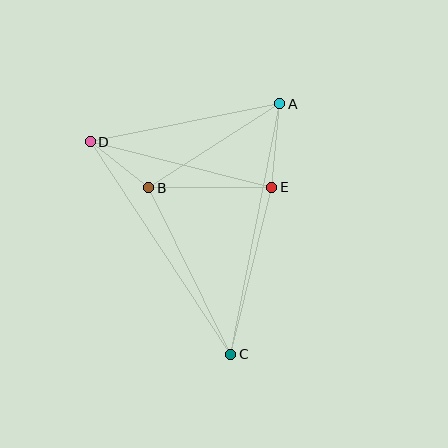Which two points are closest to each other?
Points B and D are closest to each other.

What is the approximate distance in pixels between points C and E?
The distance between C and E is approximately 172 pixels.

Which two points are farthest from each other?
Points A and C are farthest from each other.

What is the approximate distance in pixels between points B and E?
The distance between B and E is approximately 123 pixels.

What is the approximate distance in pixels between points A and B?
The distance between A and B is approximately 156 pixels.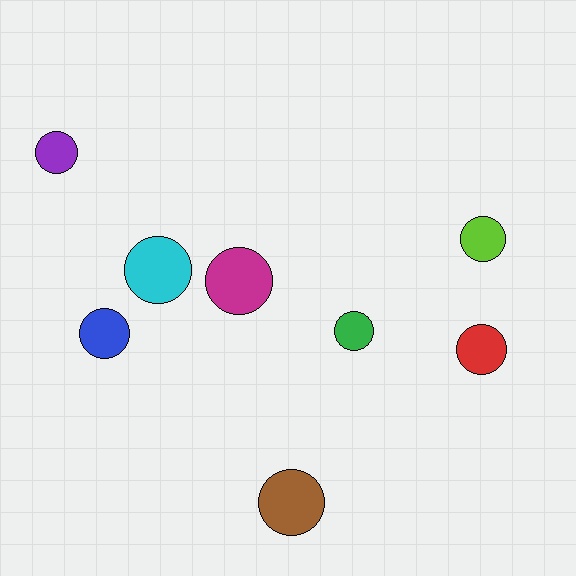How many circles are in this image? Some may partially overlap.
There are 8 circles.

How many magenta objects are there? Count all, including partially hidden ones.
There is 1 magenta object.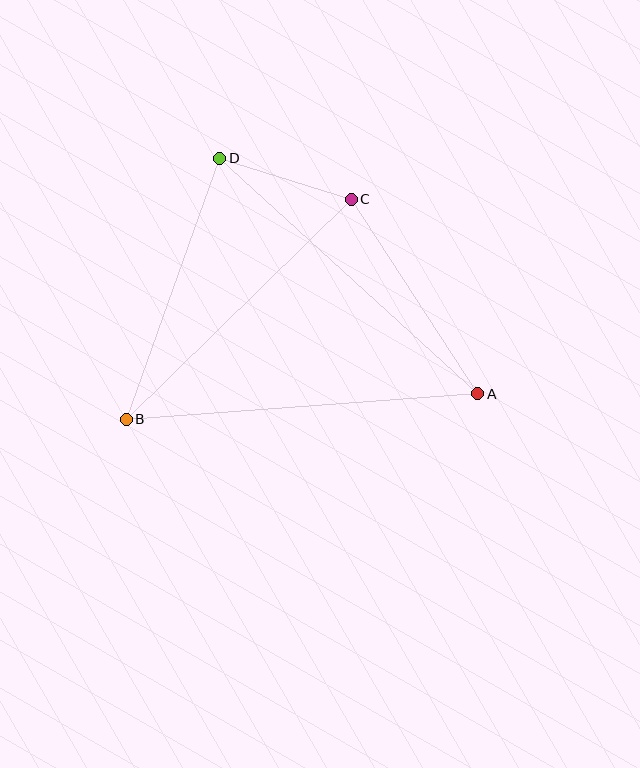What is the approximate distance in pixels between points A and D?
The distance between A and D is approximately 350 pixels.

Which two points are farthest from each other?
Points A and B are farthest from each other.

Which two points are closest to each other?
Points C and D are closest to each other.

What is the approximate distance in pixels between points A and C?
The distance between A and C is approximately 232 pixels.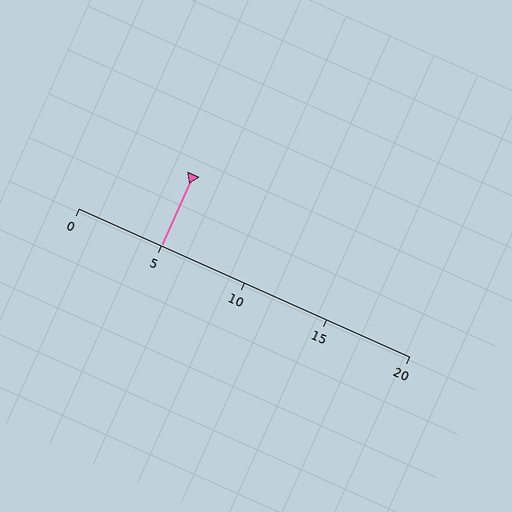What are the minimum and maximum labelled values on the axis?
The axis runs from 0 to 20.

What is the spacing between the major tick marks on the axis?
The major ticks are spaced 5 apart.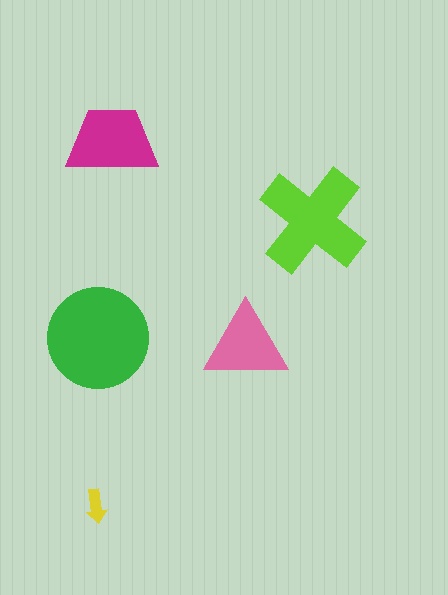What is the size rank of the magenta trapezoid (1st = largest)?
3rd.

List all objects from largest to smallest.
The green circle, the lime cross, the magenta trapezoid, the pink triangle, the yellow arrow.